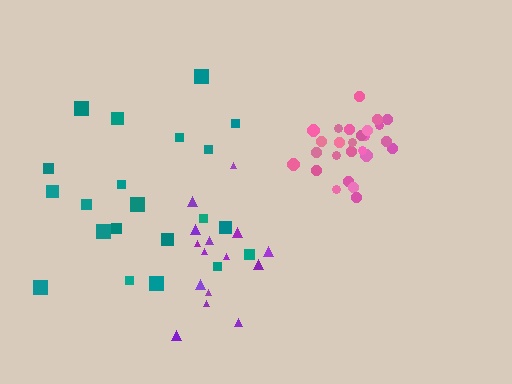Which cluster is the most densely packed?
Pink.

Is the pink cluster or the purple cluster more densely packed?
Pink.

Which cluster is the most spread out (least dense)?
Teal.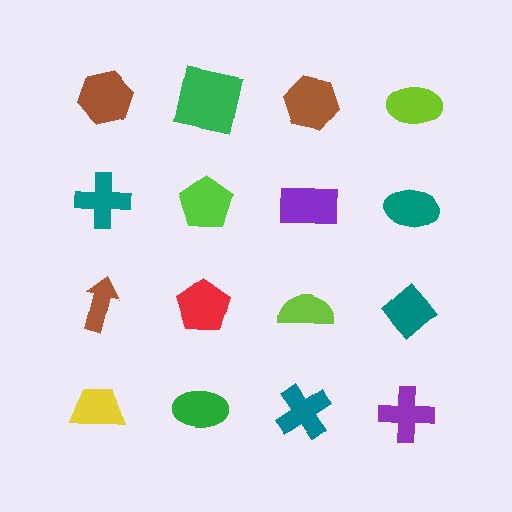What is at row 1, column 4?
A lime ellipse.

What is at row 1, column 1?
A brown hexagon.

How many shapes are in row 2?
4 shapes.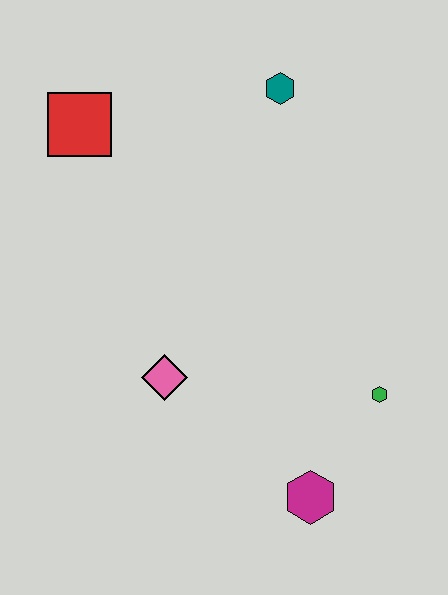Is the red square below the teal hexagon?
Yes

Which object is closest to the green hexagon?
The magenta hexagon is closest to the green hexagon.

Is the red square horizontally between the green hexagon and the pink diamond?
No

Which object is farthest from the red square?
The magenta hexagon is farthest from the red square.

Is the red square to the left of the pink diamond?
Yes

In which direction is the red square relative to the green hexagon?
The red square is to the left of the green hexagon.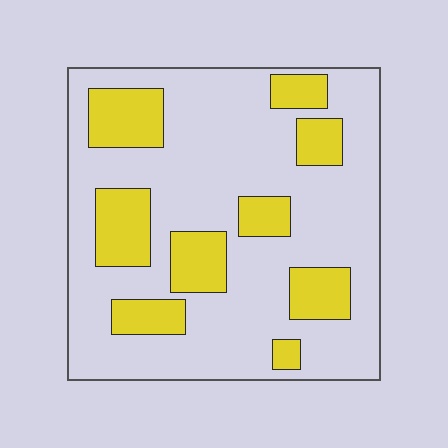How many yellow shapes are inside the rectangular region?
9.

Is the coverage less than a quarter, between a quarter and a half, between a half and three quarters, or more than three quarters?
Between a quarter and a half.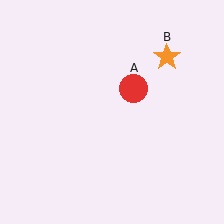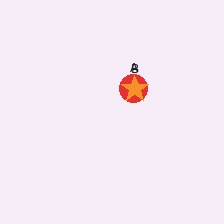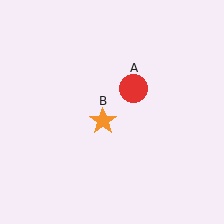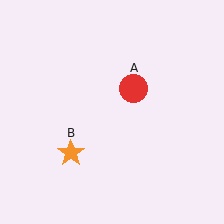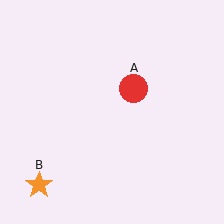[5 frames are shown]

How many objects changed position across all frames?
1 object changed position: orange star (object B).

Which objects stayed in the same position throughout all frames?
Red circle (object A) remained stationary.